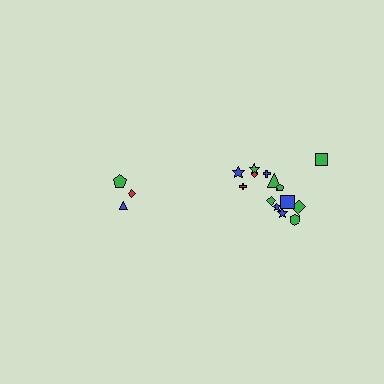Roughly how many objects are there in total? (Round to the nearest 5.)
Roughly 20 objects in total.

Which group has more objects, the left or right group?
The right group.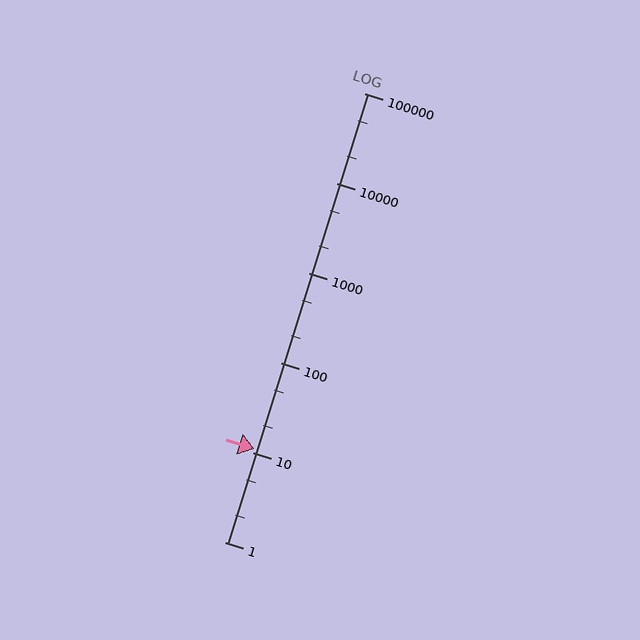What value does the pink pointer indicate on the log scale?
The pointer indicates approximately 11.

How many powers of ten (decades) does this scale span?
The scale spans 5 decades, from 1 to 100000.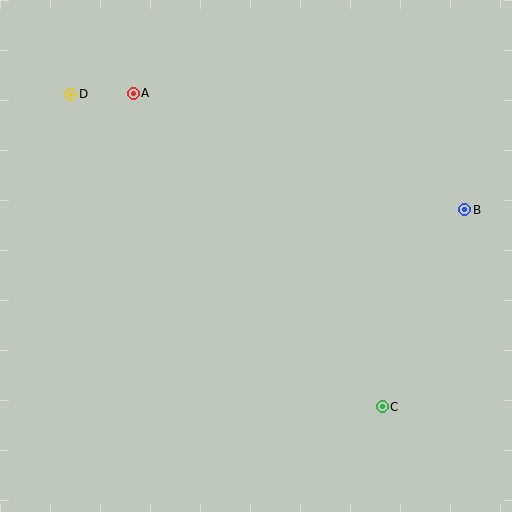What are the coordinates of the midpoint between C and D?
The midpoint between C and D is at (227, 251).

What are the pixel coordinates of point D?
Point D is at (71, 94).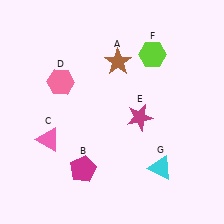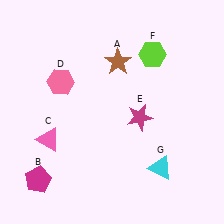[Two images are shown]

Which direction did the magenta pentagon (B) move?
The magenta pentagon (B) moved left.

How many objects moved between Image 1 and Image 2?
1 object moved between the two images.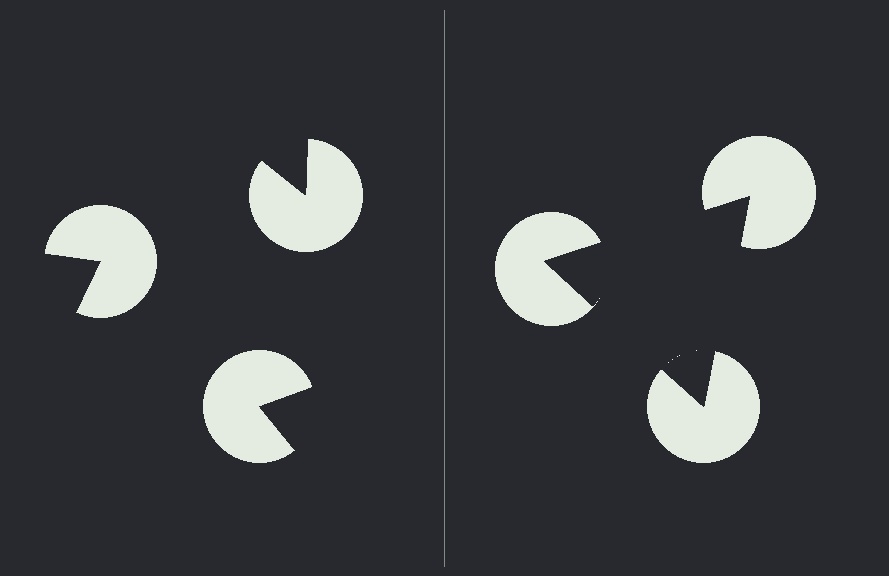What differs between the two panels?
The pac-man discs are positioned identically on both sides; only the wedge orientations differ. On the right they align to a triangle; on the left they are misaligned.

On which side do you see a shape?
An illusory triangle appears on the right side. On the left side the wedge cuts are rotated, so no coherent shape forms.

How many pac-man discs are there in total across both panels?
6 — 3 on each side.